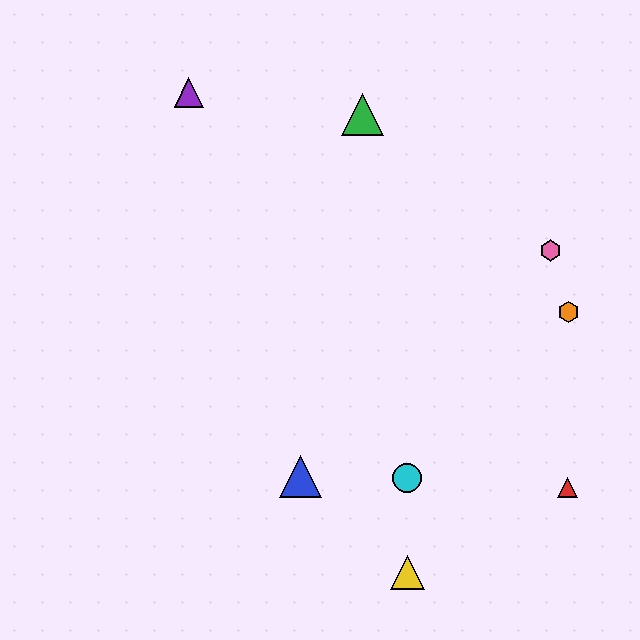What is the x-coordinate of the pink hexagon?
The pink hexagon is at x≈551.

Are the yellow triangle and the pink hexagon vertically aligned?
No, the yellow triangle is at x≈407 and the pink hexagon is at x≈551.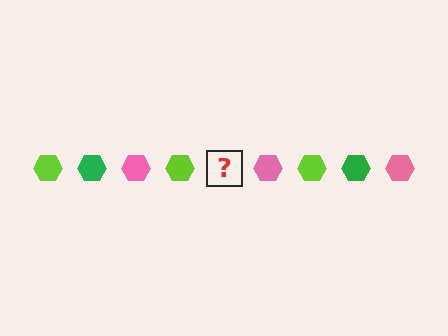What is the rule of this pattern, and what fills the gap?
The rule is that the pattern cycles through lime, green, pink hexagons. The gap should be filled with a green hexagon.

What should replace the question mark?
The question mark should be replaced with a green hexagon.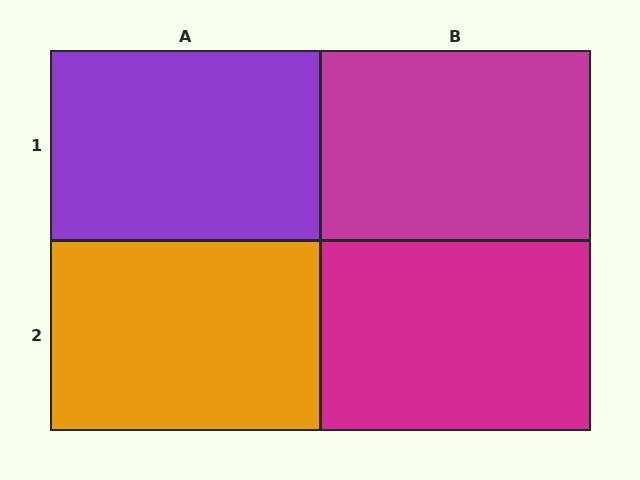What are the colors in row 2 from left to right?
Orange, magenta.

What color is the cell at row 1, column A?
Purple.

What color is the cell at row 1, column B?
Magenta.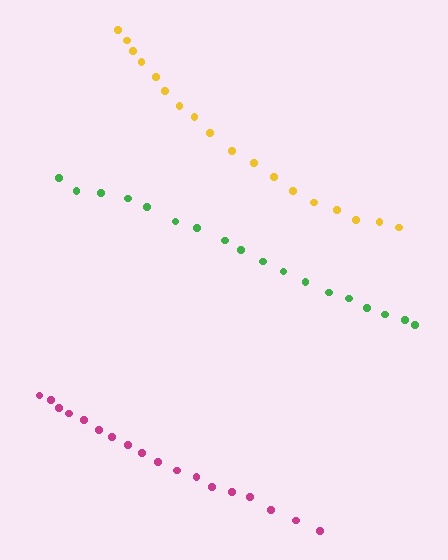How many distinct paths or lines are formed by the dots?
There are 3 distinct paths.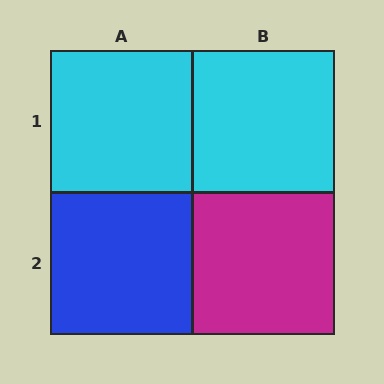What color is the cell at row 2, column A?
Blue.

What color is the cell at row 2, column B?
Magenta.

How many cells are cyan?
2 cells are cyan.